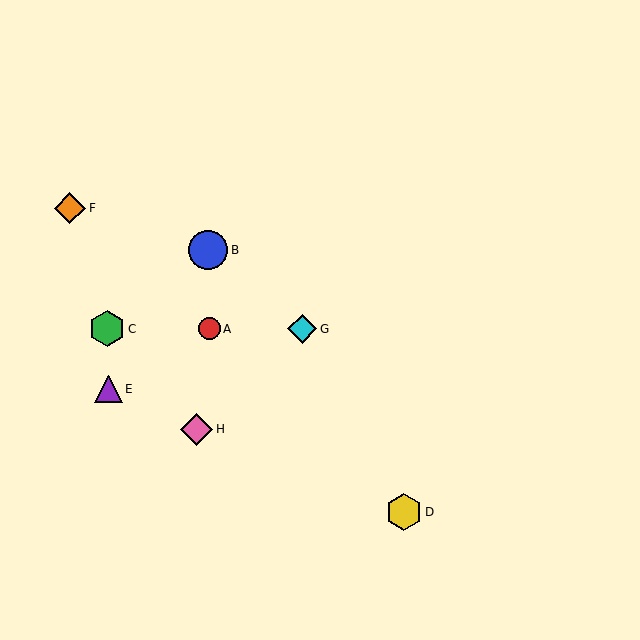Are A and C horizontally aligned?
Yes, both are at y≈329.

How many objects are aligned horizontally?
3 objects (A, C, G) are aligned horizontally.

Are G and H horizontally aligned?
No, G is at y≈329 and H is at y≈429.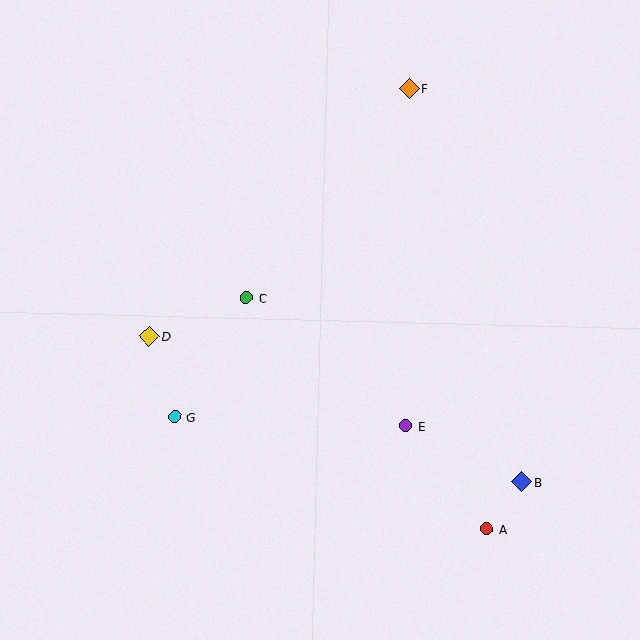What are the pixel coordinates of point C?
Point C is at (246, 298).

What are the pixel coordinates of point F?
Point F is at (409, 89).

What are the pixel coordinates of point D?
Point D is at (149, 337).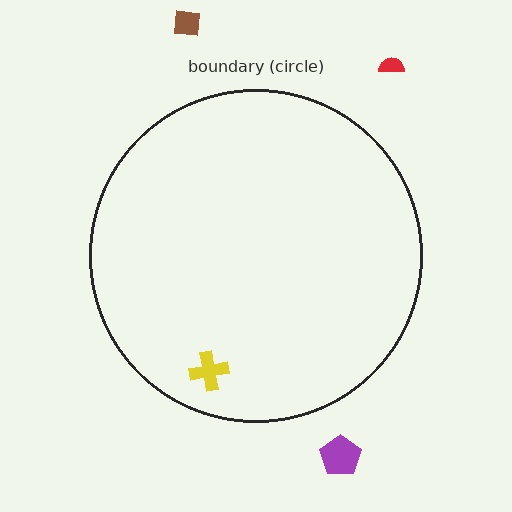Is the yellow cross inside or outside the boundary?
Inside.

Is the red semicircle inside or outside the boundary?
Outside.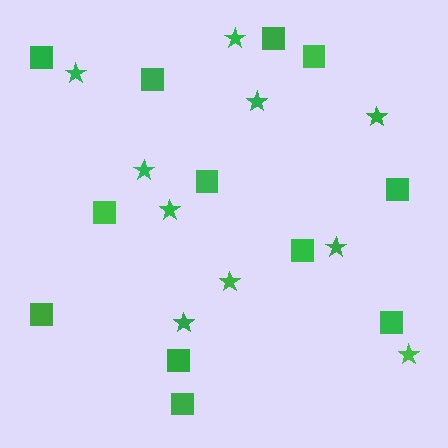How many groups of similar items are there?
There are 2 groups: one group of stars (10) and one group of squares (12).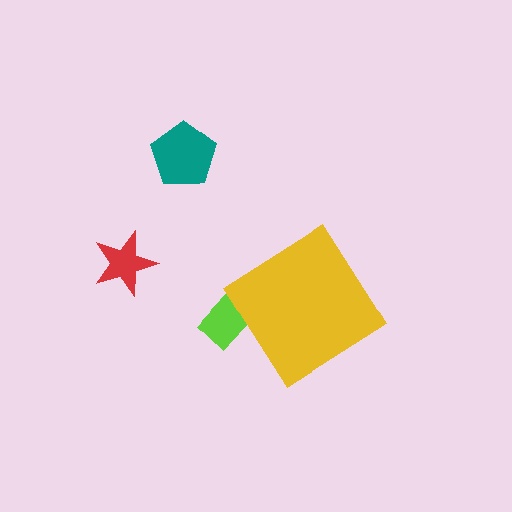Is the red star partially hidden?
No, the red star is fully visible.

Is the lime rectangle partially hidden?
Yes, the lime rectangle is partially hidden behind the yellow diamond.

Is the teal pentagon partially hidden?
No, the teal pentagon is fully visible.